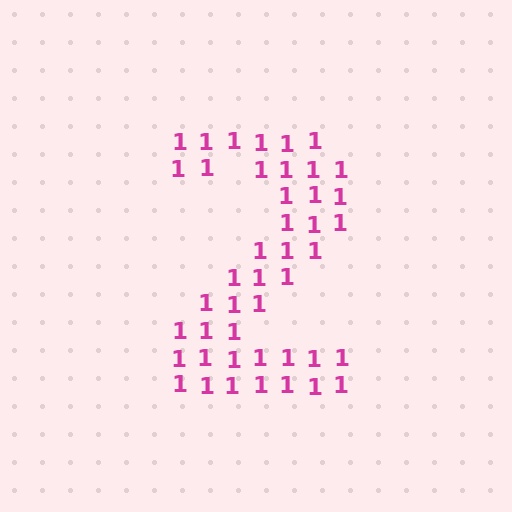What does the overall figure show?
The overall figure shows the digit 2.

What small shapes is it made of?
It is made of small digit 1's.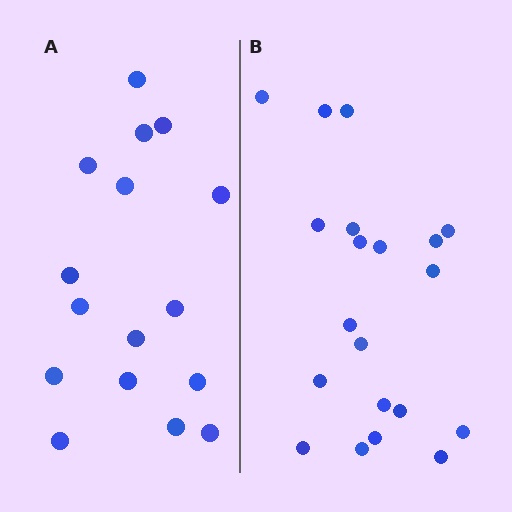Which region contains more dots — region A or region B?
Region B (the right region) has more dots.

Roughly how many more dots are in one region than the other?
Region B has about 4 more dots than region A.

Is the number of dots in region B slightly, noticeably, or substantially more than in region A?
Region B has noticeably more, but not dramatically so. The ratio is roughly 1.2 to 1.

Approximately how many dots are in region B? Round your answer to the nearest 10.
About 20 dots.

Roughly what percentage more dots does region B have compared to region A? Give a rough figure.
About 25% more.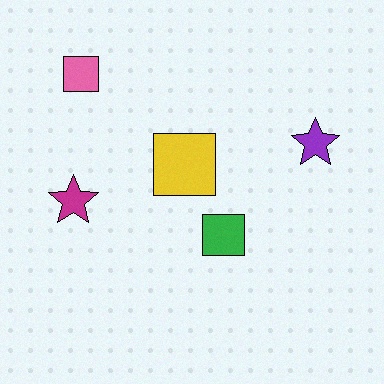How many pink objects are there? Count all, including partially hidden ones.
There is 1 pink object.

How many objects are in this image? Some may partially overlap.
There are 5 objects.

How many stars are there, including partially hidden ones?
There are 2 stars.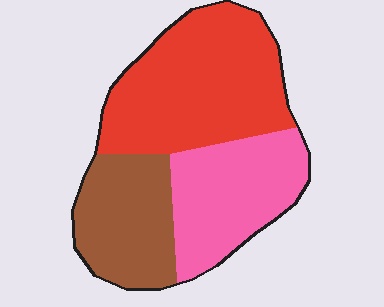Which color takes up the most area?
Red, at roughly 45%.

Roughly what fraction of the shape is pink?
Pink takes up between a sixth and a third of the shape.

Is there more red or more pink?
Red.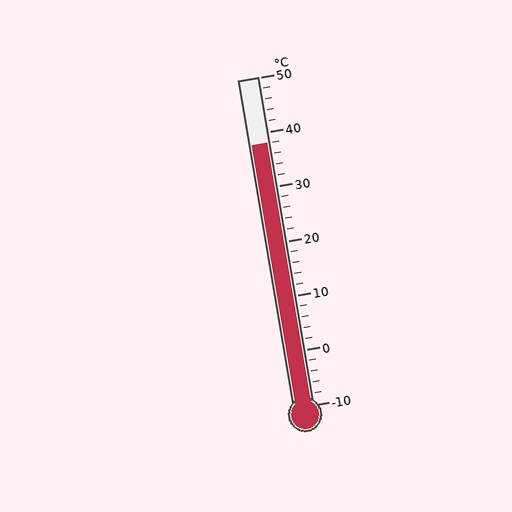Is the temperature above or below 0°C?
The temperature is above 0°C.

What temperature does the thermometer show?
The thermometer shows approximately 38°C.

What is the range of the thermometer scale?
The thermometer scale ranges from -10°C to 50°C.